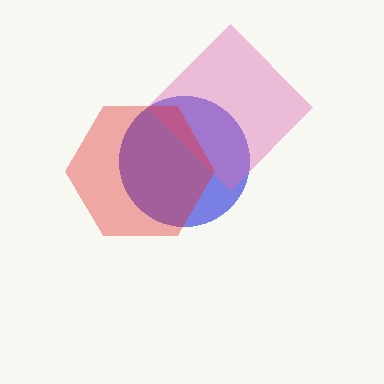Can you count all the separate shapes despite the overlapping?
Yes, there are 3 separate shapes.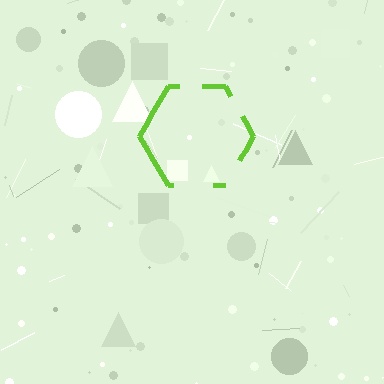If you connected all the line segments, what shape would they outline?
They would outline a hexagon.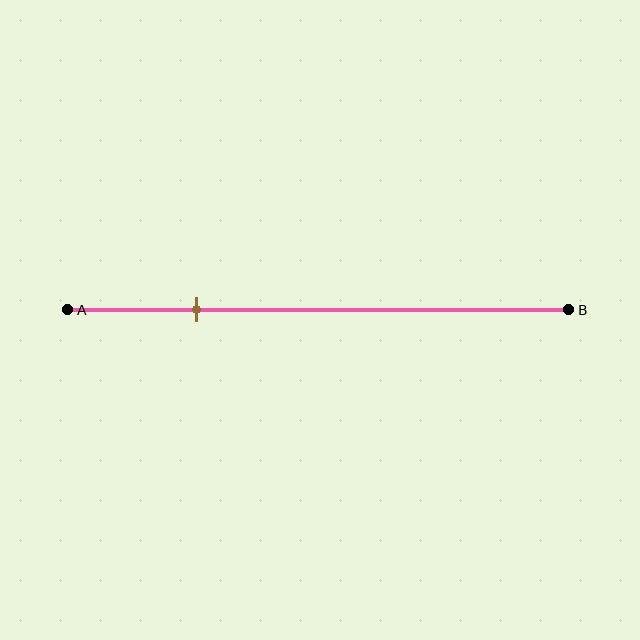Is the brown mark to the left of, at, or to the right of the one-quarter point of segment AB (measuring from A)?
The brown mark is approximately at the one-quarter point of segment AB.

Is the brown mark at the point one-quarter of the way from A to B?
Yes, the mark is approximately at the one-quarter point.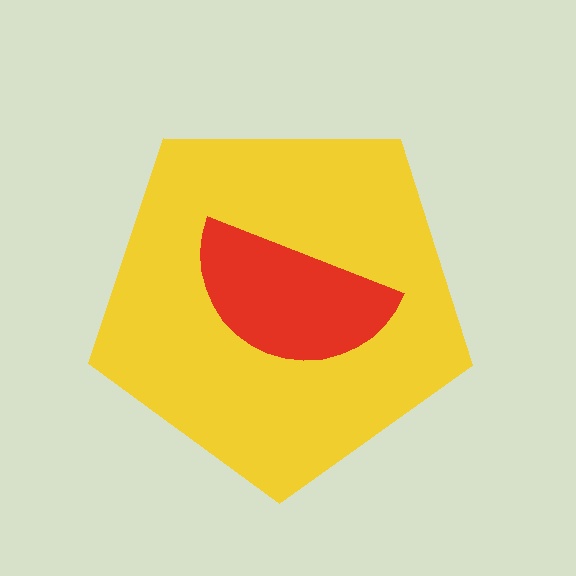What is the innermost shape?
The red semicircle.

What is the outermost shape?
The yellow pentagon.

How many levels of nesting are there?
2.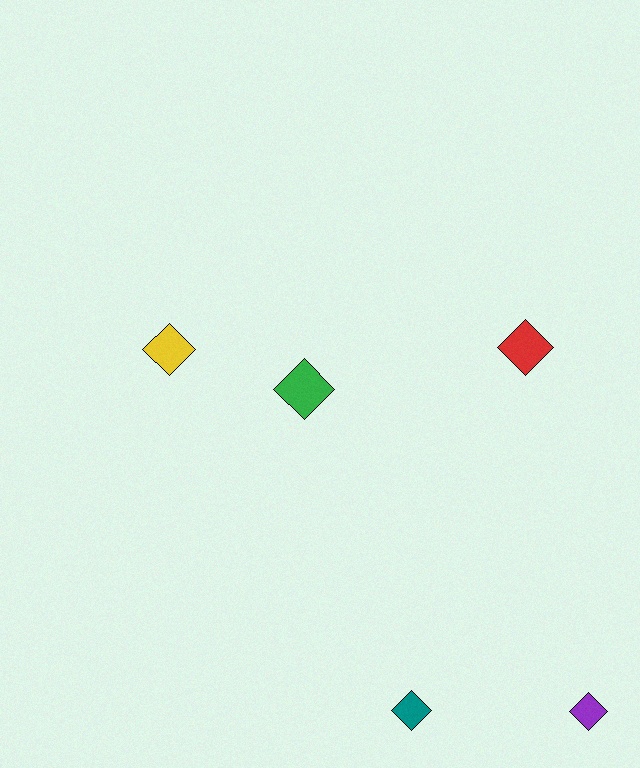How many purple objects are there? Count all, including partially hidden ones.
There is 1 purple object.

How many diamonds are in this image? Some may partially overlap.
There are 5 diamonds.